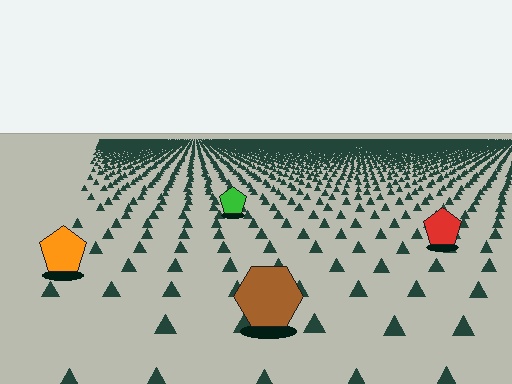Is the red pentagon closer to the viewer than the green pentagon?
Yes. The red pentagon is closer — you can tell from the texture gradient: the ground texture is coarser near it.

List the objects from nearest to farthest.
From nearest to farthest: the brown hexagon, the orange pentagon, the red pentagon, the green pentagon.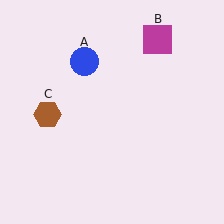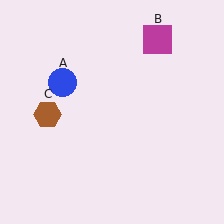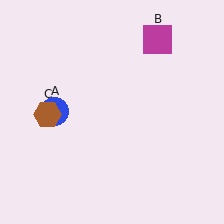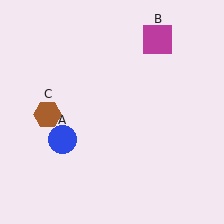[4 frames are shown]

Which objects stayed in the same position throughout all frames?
Magenta square (object B) and brown hexagon (object C) remained stationary.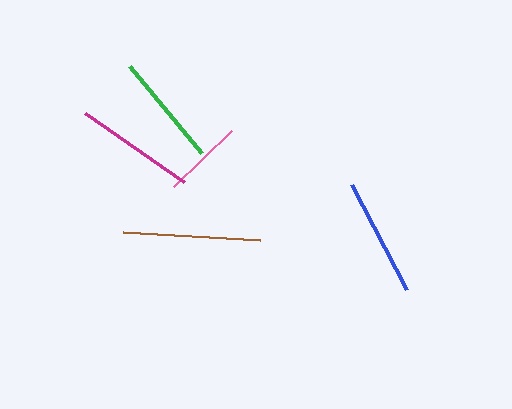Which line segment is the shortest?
The pink line is the shortest at approximately 81 pixels.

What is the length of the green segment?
The green segment is approximately 113 pixels long.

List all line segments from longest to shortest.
From longest to shortest: brown, magenta, blue, green, pink.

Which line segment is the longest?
The brown line is the longest at approximately 138 pixels.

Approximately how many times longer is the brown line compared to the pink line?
The brown line is approximately 1.7 times the length of the pink line.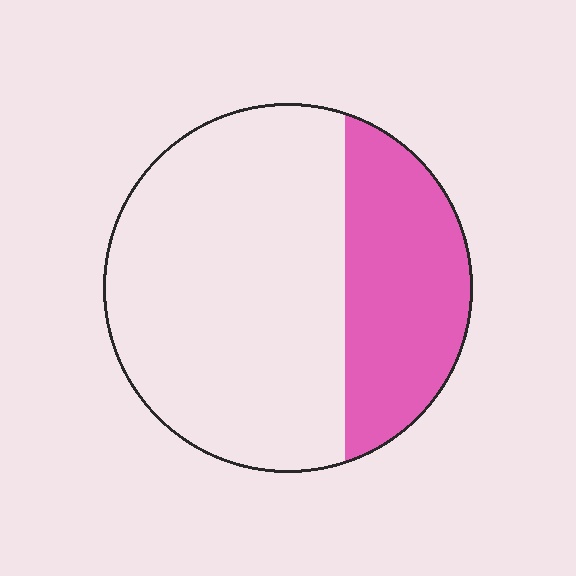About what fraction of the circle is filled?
About one third (1/3).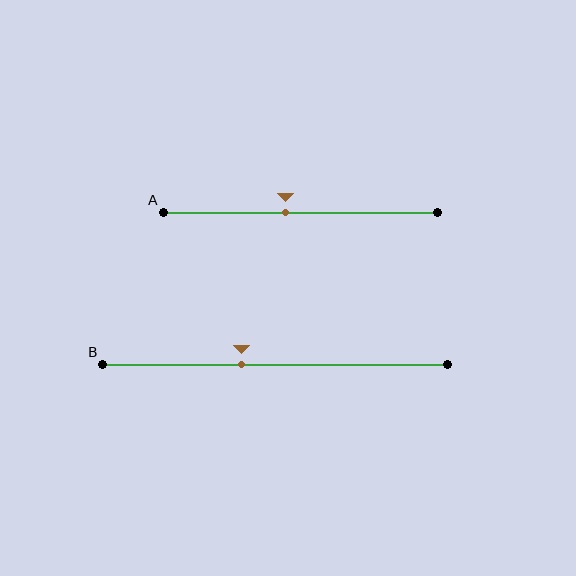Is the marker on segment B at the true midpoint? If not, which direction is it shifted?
No, the marker on segment B is shifted to the left by about 10% of the segment length.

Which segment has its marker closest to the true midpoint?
Segment A has its marker closest to the true midpoint.